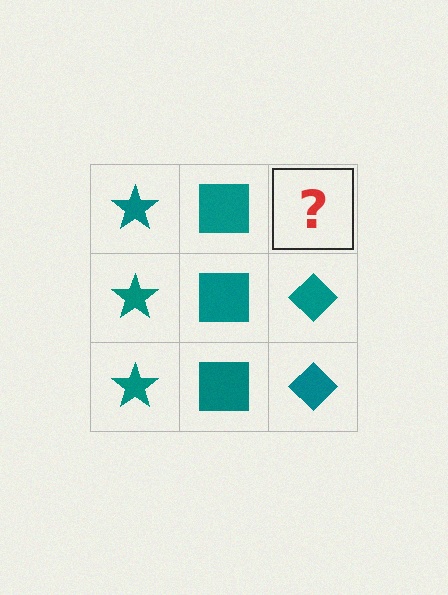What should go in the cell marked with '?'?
The missing cell should contain a teal diamond.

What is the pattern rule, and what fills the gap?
The rule is that each column has a consistent shape. The gap should be filled with a teal diamond.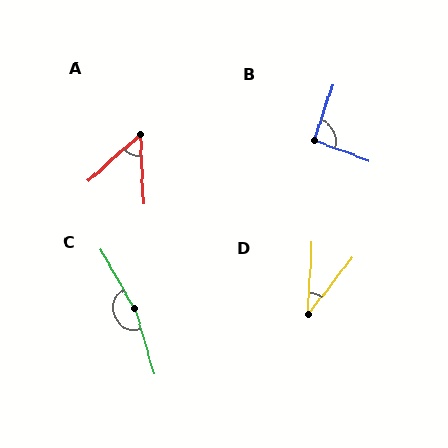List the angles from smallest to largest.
D (35°), A (50°), B (92°), C (166°).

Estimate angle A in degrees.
Approximately 50 degrees.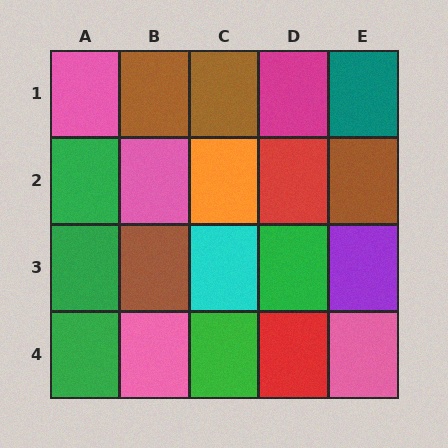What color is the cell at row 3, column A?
Green.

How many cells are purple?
1 cell is purple.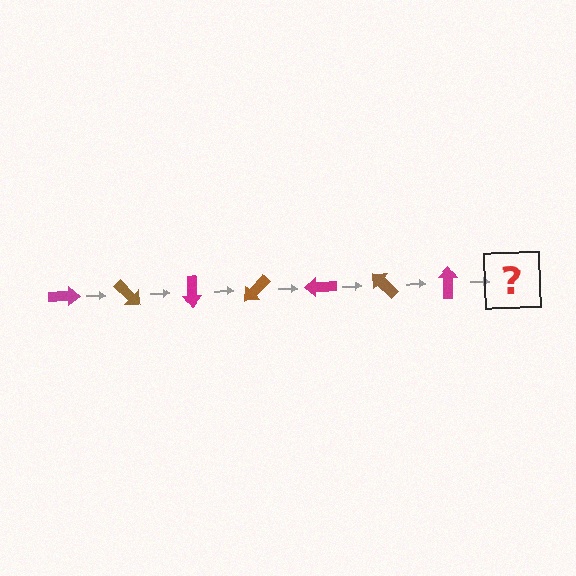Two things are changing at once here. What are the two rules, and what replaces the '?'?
The two rules are that it rotates 45 degrees each step and the color cycles through magenta and brown. The '?' should be a brown arrow, rotated 315 degrees from the start.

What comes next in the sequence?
The next element should be a brown arrow, rotated 315 degrees from the start.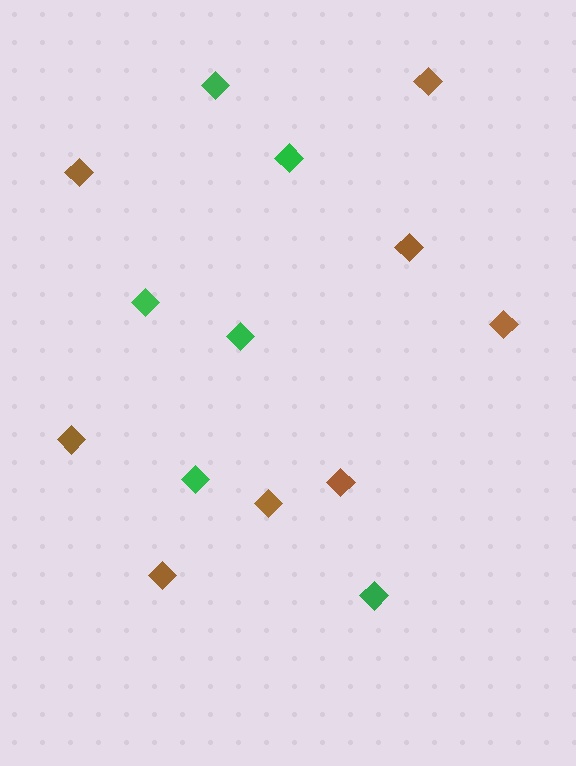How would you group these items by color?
There are 2 groups: one group of green diamonds (6) and one group of brown diamonds (8).